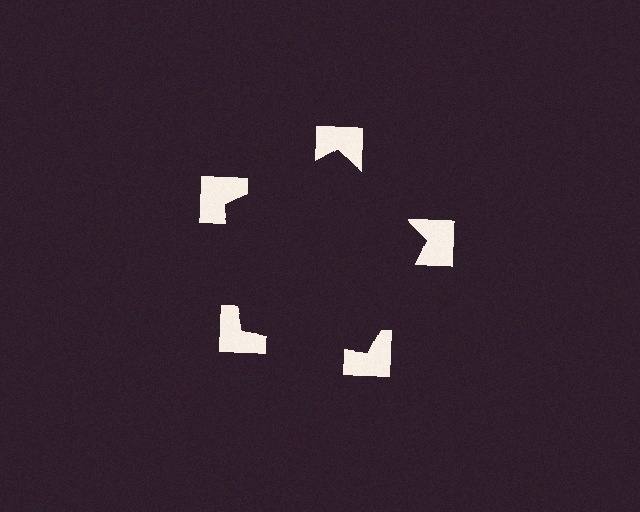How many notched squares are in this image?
There are 5 — one at each vertex of the illusory pentagon.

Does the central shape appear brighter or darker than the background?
It typically appears slightly darker than the background, even though no actual brightness change is drawn.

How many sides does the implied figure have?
5 sides.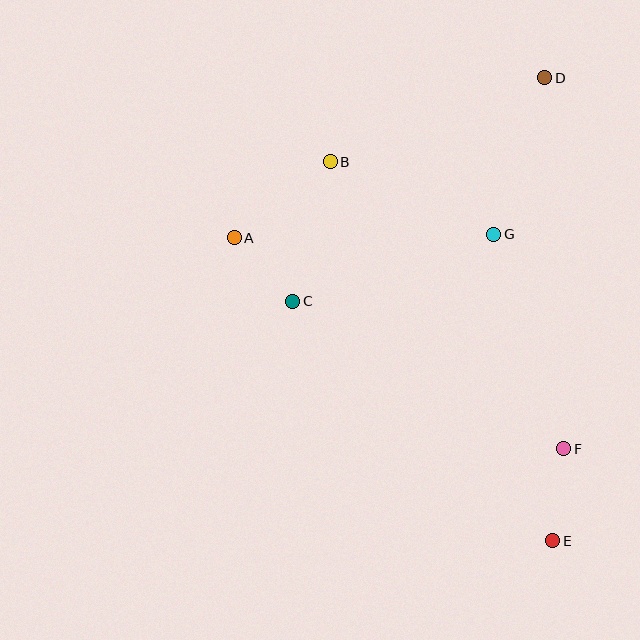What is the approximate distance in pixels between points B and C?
The distance between B and C is approximately 144 pixels.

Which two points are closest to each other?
Points A and C are closest to each other.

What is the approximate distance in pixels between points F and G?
The distance between F and G is approximately 226 pixels.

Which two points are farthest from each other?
Points D and E are farthest from each other.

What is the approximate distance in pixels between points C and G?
The distance between C and G is approximately 212 pixels.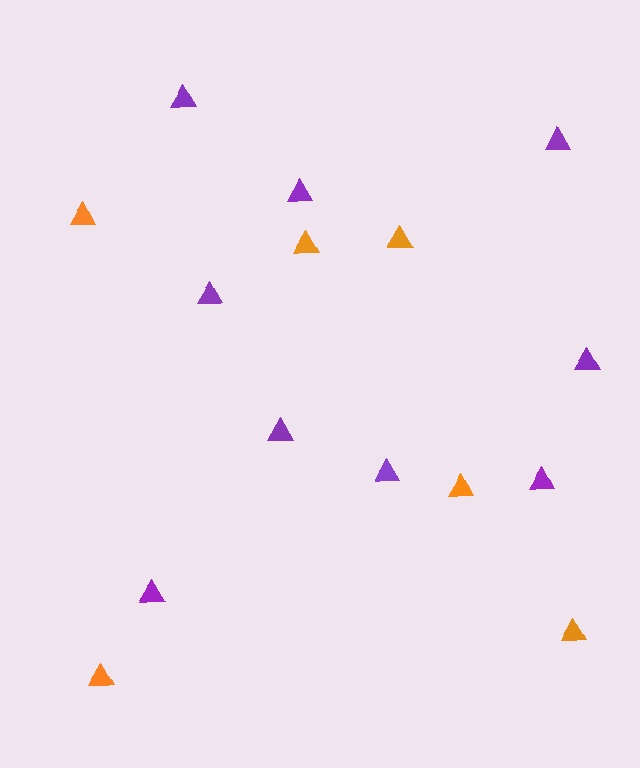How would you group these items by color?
There are 2 groups: one group of orange triangles (6) and one group of purple triangles (9).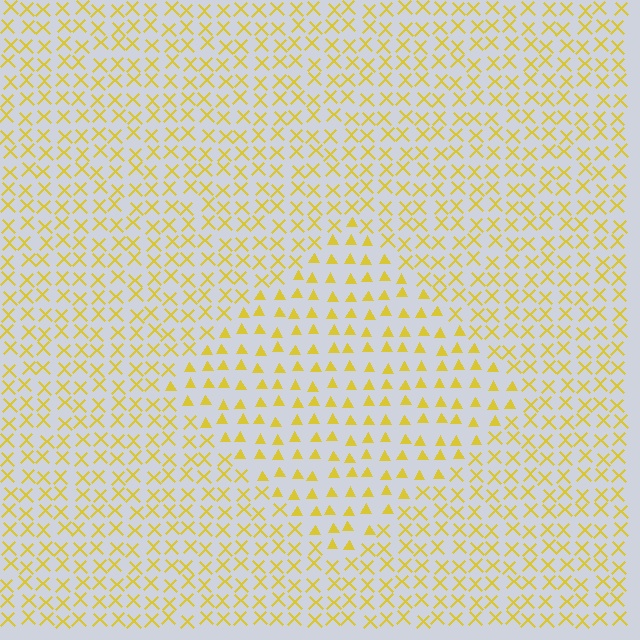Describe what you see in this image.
The image is filled with small yellow elements arranged in a uniform grid. A diamond-shaped region contains triangles, while the surrounding area contains X marks. The boundary is defined purely by the change in element shape.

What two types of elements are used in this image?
The image uses triangles inside the diamond region and X marks outside it.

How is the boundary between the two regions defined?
The boundary is defined by a change in element shape: triangles inside vs. X marks outside. All elements share the same color and spacing.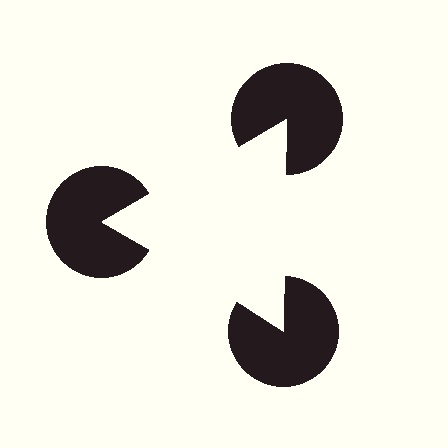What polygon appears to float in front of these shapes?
An illusory triangle — its edges are inferred from the aligned wedge cuts in the pac-man discs, not physically drawn.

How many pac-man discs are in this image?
There are 3 — one at each vertex of the illusory triangle.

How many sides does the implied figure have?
3 sides.